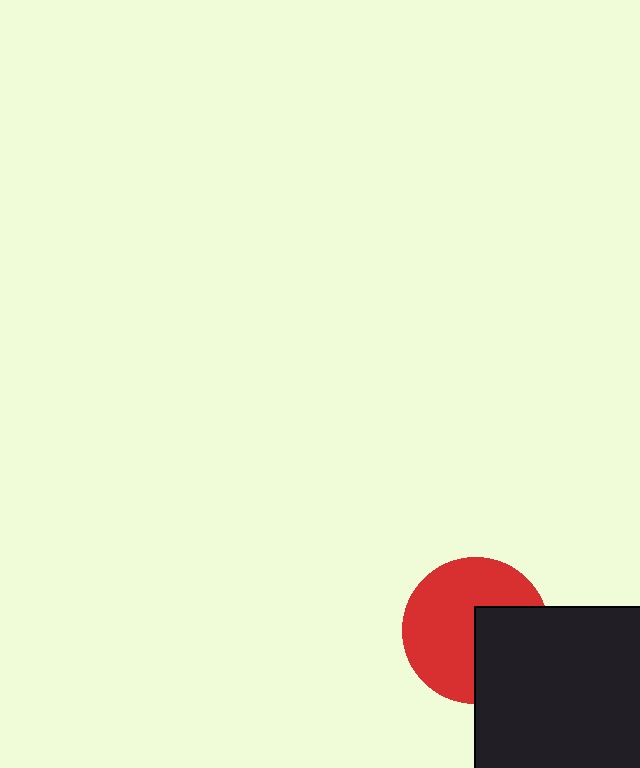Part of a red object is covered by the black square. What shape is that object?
It is a circle.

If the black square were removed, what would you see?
You would see the complete red circle.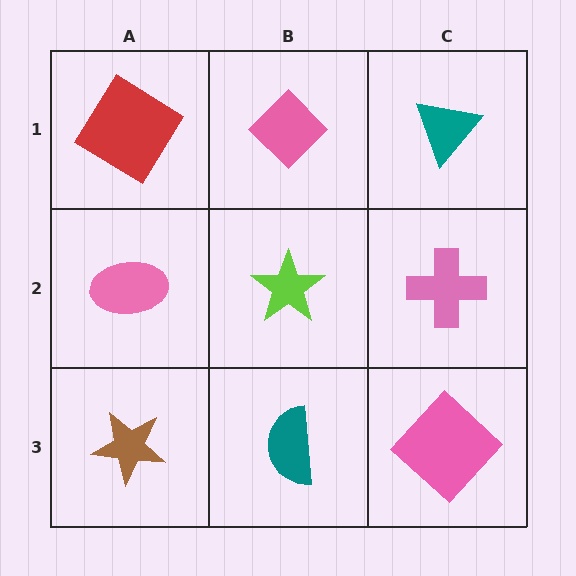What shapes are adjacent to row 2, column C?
A teal triangle (row 1, column C), a pink diamond (row 3, column C), a lime star (row 2, column B).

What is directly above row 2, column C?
A teal triangle.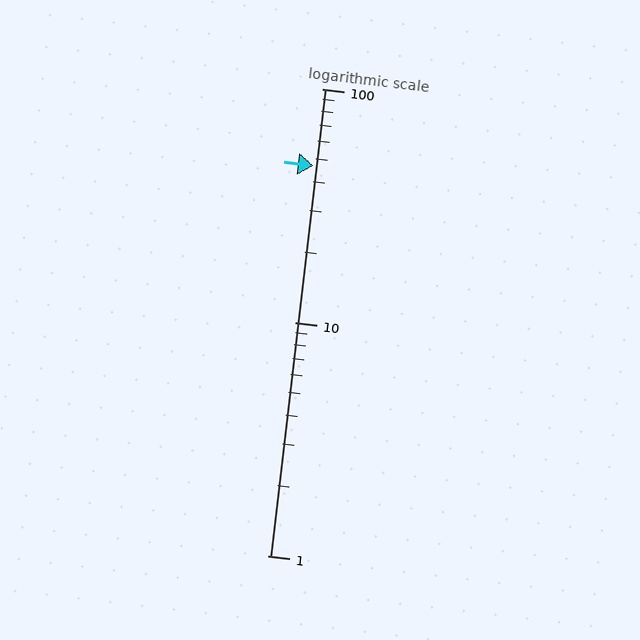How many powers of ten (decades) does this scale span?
The scale spans 2 decades, from 1 to 100.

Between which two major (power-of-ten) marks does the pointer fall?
The pointer is between 10 and 100.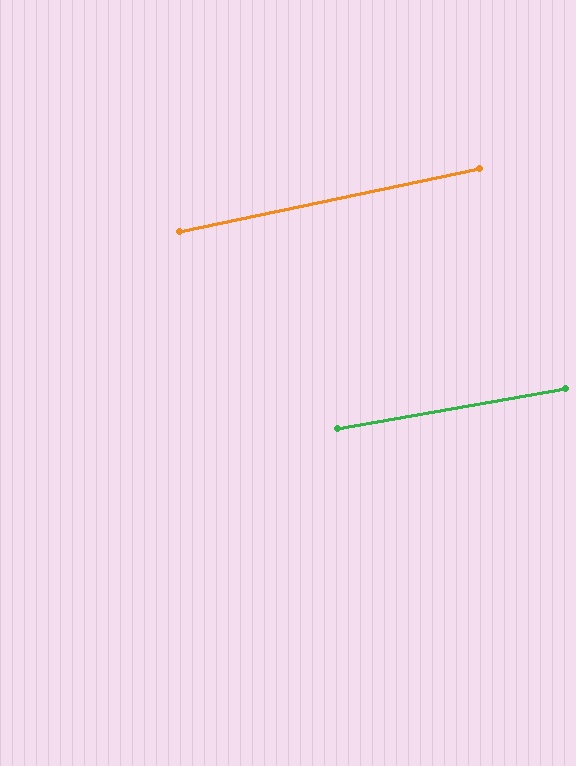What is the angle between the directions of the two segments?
Approximately 2 degrees.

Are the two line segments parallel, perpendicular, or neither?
Parallel — their directions differ by only 2.0°.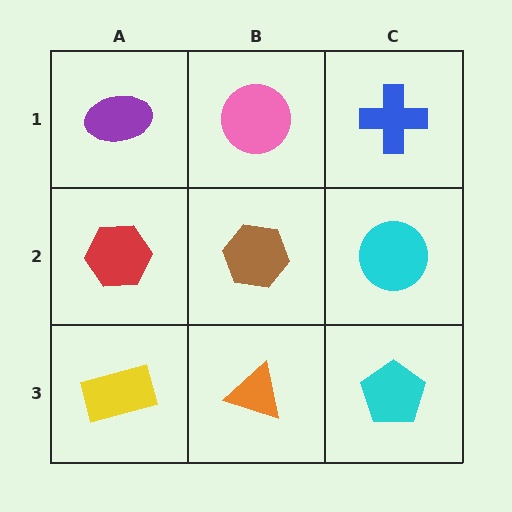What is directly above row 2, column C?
A blue cross.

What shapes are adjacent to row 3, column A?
A red hexagon (row 2, column A), an orange triangle (row 3, column B).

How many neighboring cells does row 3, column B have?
3.